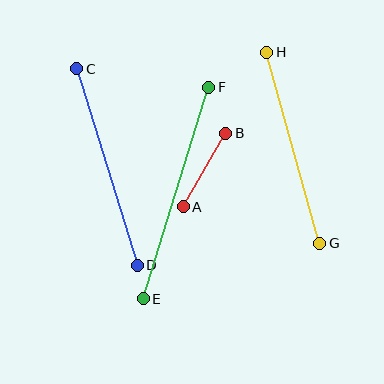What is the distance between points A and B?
The distance is approximately 85 pixels.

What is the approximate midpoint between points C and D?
The midpoint is at approximately (107, 167) pixels.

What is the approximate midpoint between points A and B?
The midpoint is at approximately (205, 170) pixels.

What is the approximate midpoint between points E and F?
The midpoint is at approximately (176, 193) pixels.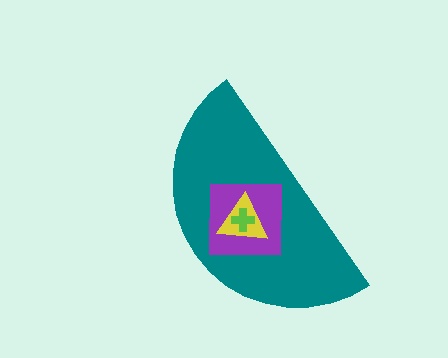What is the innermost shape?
The lime cross.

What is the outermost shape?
The teal semicircle.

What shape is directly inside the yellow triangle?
The lime cross.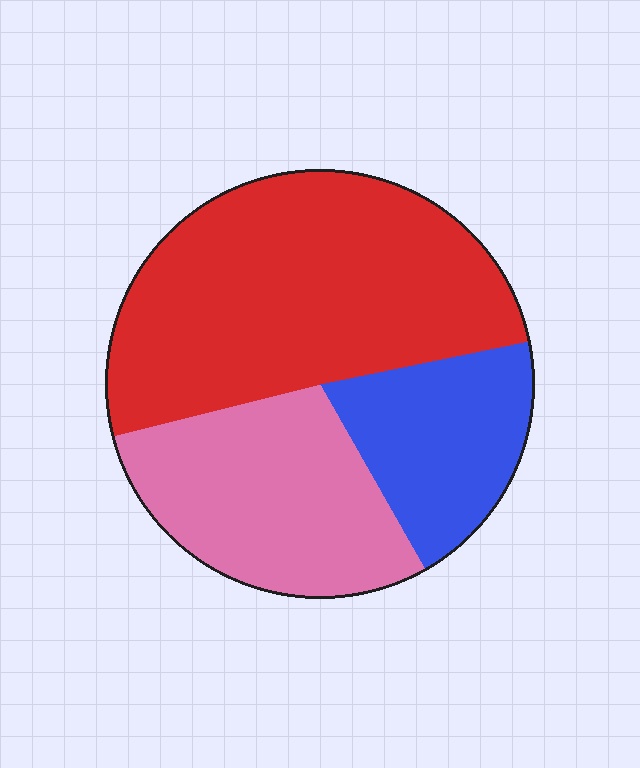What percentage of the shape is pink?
Pink covers around 30% of the shape.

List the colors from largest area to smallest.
From largest to smallest: red, pink, blue.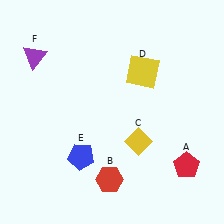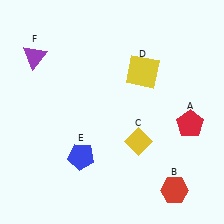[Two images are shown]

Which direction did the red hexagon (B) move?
The red hexagon (B) moved right.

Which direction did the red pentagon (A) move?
The red pentagon (A) moved up.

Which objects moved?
The objects that moved are: the red pentagon (A), the red hexagon (B).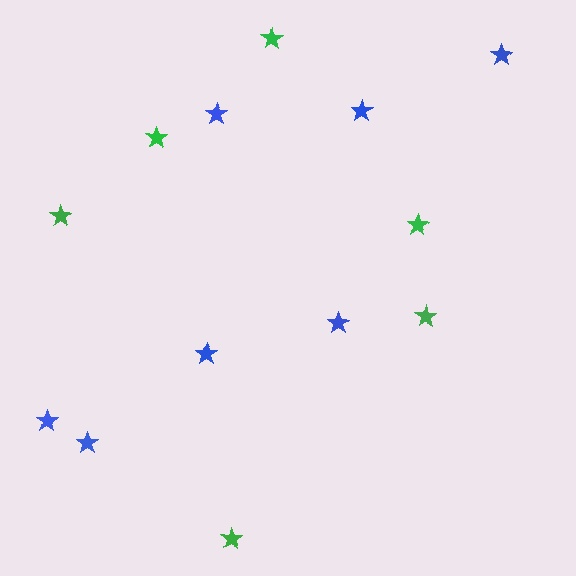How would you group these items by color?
There are 2 groups: one group of blue stars (7) and one group of green stars (6).